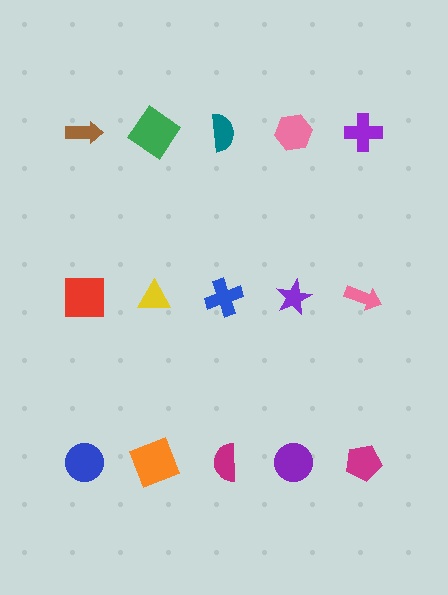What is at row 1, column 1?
A brown arrow.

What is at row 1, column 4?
A pink hexagon.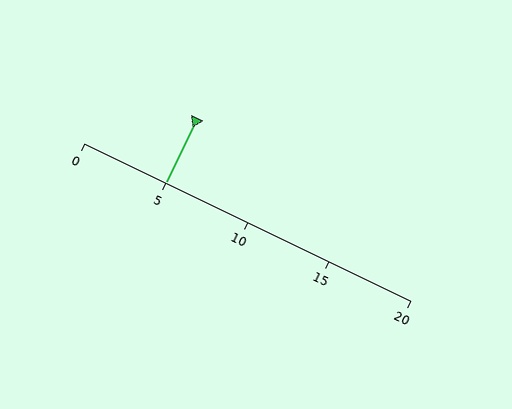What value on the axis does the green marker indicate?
The marker indicates approximately 5.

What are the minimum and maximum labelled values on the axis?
The axis runs from 0 to 20.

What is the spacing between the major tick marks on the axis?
The major ticks are spaced 5 apart.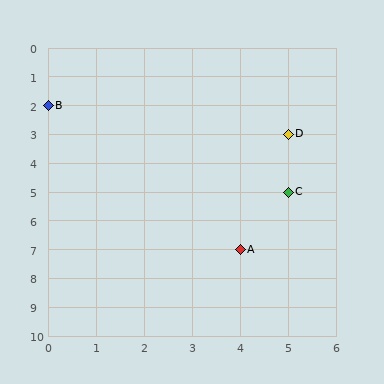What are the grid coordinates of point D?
Point D is at grid coordinates (5, 3).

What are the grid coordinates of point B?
Point B is at grid coordinates (0, 2).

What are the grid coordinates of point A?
Point A is at grid coordinates (4, 7).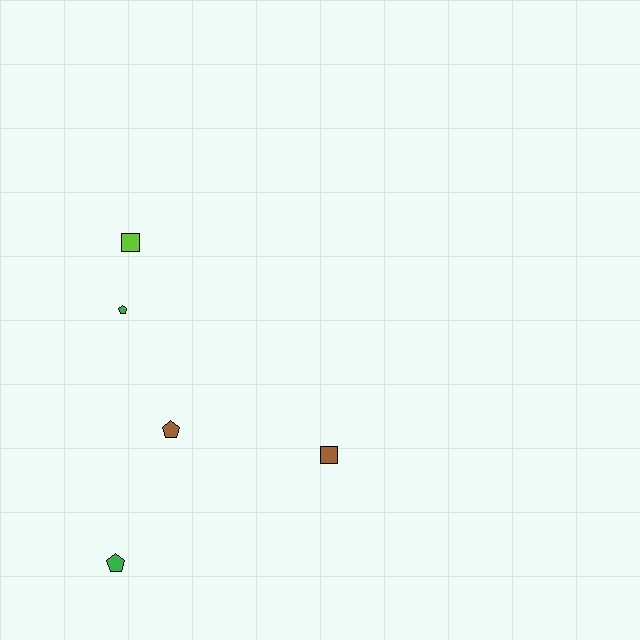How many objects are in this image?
There are 5 objects.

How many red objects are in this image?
There are no red objects.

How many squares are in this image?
There are 2 squares.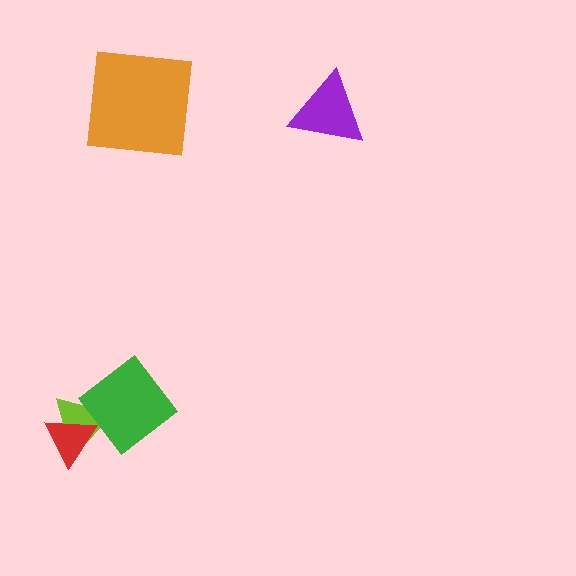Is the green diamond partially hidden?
No, no other shape covers it.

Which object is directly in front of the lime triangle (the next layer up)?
The red triangle is directly in front of the lime triangle.